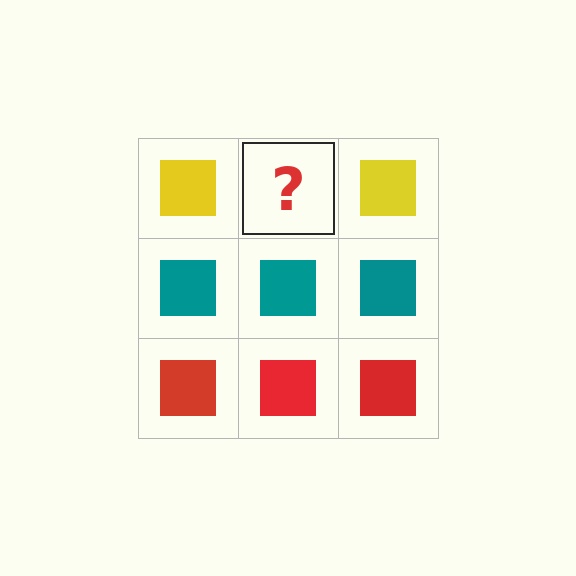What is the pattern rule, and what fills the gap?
The rule is that each row has a consistent color. The gap should be filled with a yellow square.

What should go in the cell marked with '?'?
The missing cell should contain a yellow square.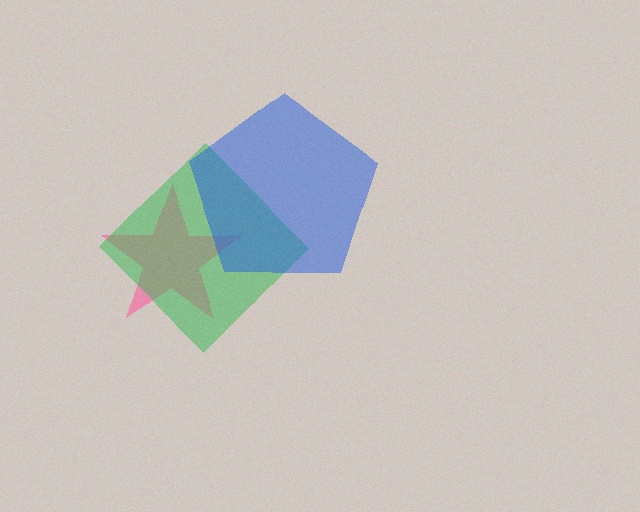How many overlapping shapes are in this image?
There are 3 overlapping shapes in the image.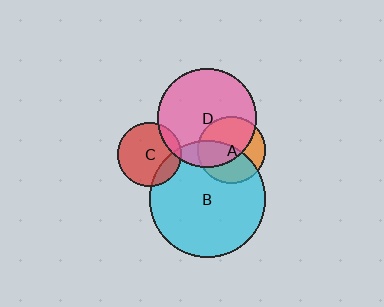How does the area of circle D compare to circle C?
Approximately 2.4 times.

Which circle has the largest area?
Circle B (cyan).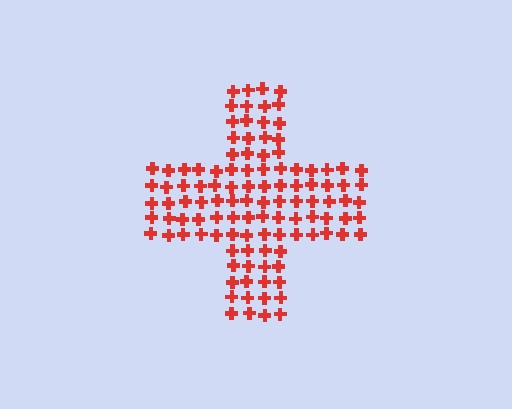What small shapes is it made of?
It is made of small crosses.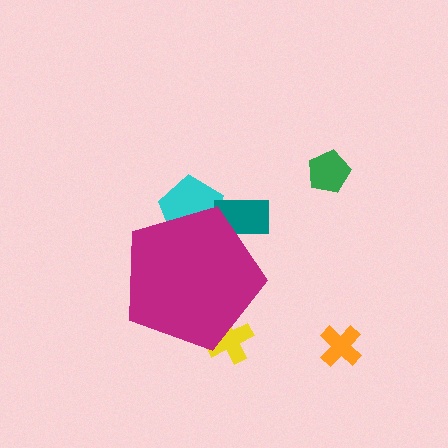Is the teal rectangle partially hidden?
Yes, the teal rectangle is partially hidden behind the magenta pentagon.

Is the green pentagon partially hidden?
No, the green pentagon is fully visible.